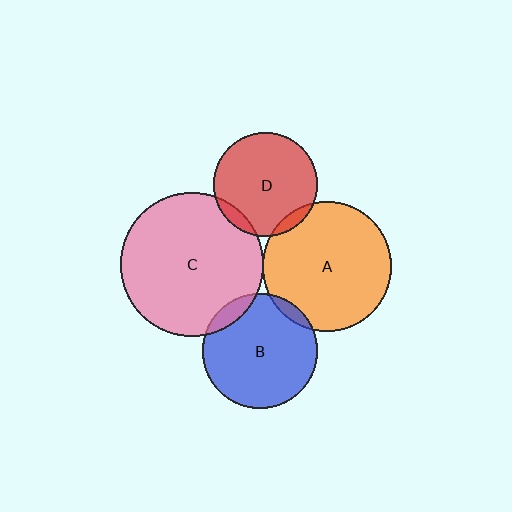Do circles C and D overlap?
Yes.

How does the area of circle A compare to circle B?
Approximately 1.3 times.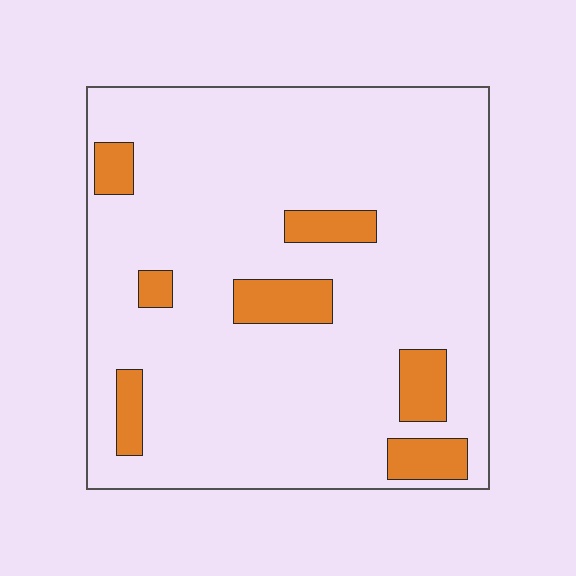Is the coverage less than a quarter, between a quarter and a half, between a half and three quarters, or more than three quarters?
Less than a quarter.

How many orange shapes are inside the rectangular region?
7.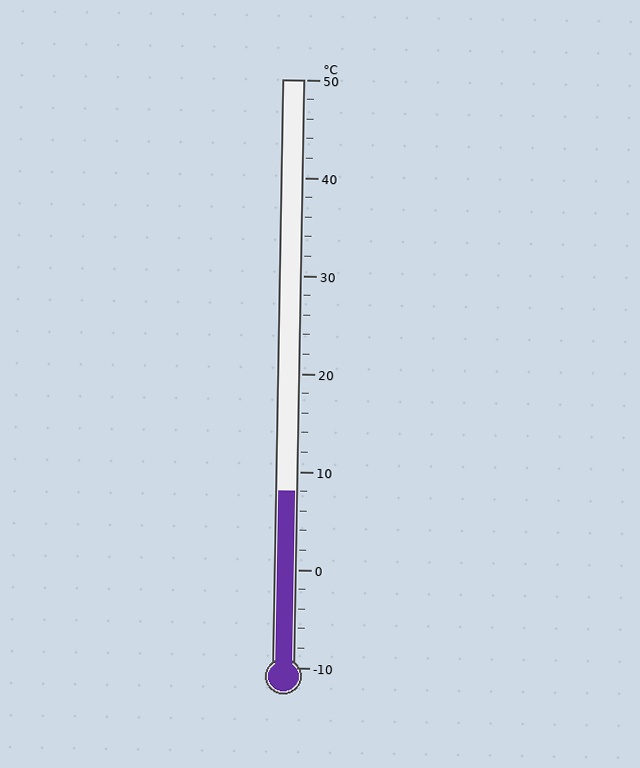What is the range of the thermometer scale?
The thermometer scale ranges from -10°C to 50°C.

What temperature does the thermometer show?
The thermometer shows approximately 8°C.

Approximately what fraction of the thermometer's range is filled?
The thermometer is filled to approximately 30% of its range.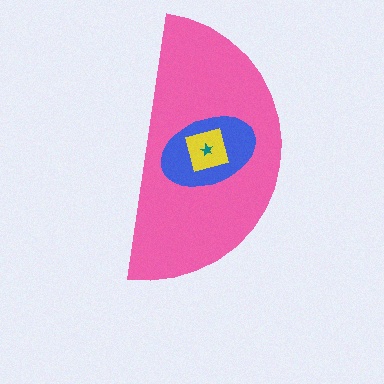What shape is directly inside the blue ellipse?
The yellow square.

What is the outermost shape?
The pink semicircle.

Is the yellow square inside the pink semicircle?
Yes.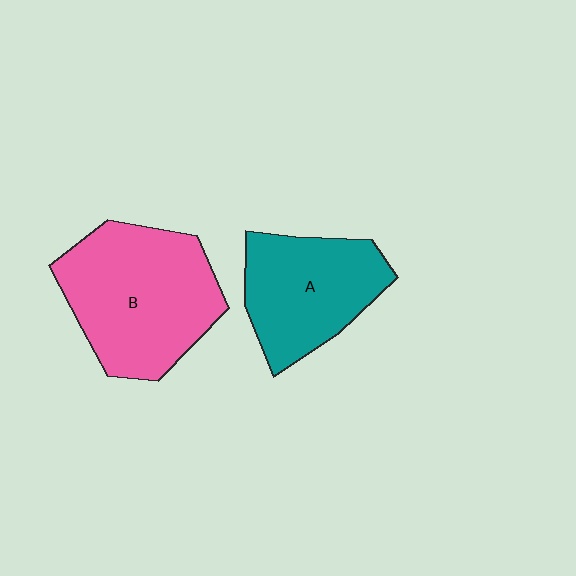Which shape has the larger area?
Shape B (pink).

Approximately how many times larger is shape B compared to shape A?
Approximately 1.3 times.